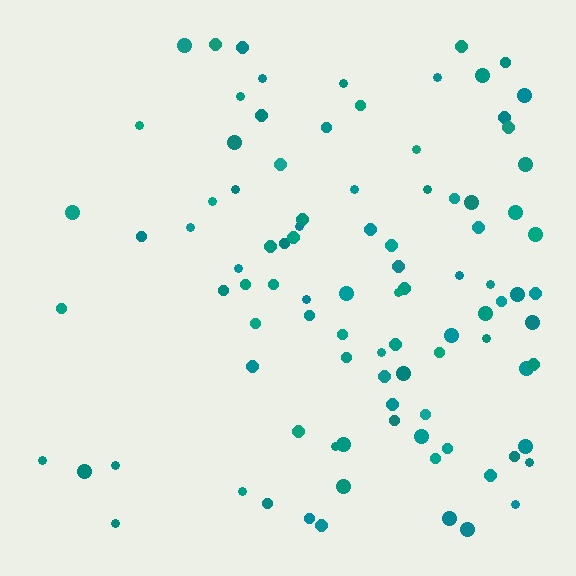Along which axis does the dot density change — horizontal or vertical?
Horizontal.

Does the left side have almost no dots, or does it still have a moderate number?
Still a moderate number, just noticeably fewer than the right.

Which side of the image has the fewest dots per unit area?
The left.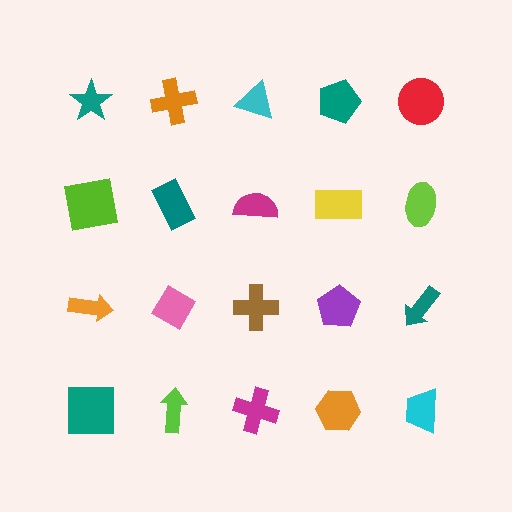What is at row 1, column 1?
A teal star.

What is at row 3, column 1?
An orange arrow.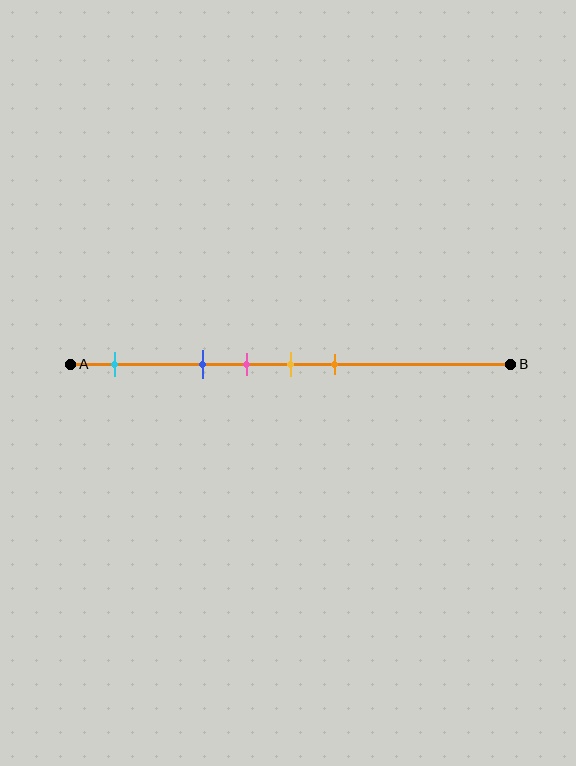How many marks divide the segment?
There are 5 marks dividing the segment.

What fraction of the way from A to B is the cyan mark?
The cyan mark is approximately 10% (0.1) of the way from A to B.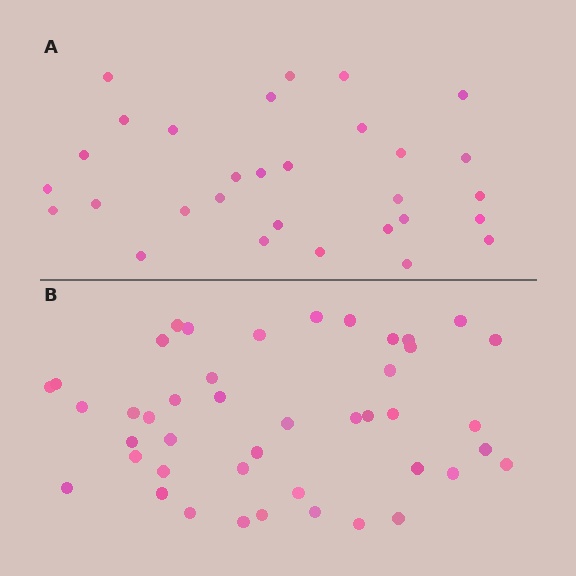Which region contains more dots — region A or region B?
Region B (the bottom region) has more dots.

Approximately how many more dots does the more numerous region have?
Region B has approximately 15 more dots than region A.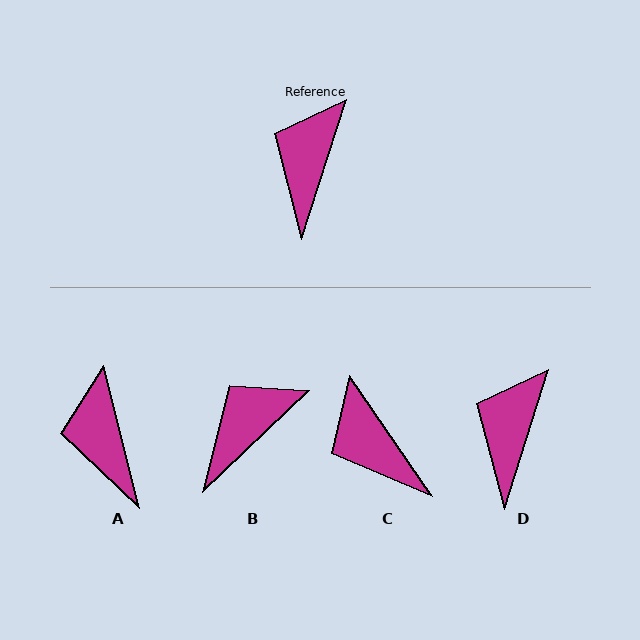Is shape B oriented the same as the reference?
No, it is off by about 29 degrees.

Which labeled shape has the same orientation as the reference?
D.